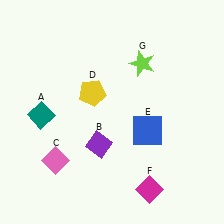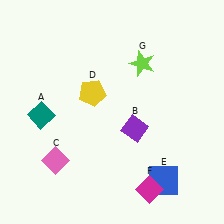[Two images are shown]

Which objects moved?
The objects that moved are: the purple diamond (B), the blue square (E).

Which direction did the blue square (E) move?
The blue square (E) moved down.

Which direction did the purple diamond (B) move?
The purple diamond (B) moved right.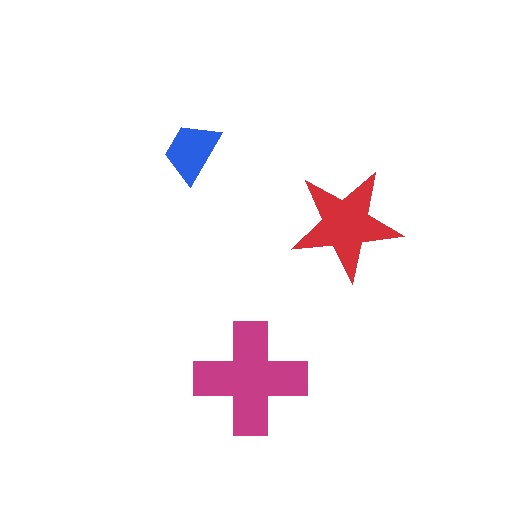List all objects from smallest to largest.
The blue trapezoid, the red star, the magenta cross.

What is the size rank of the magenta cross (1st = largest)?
1st.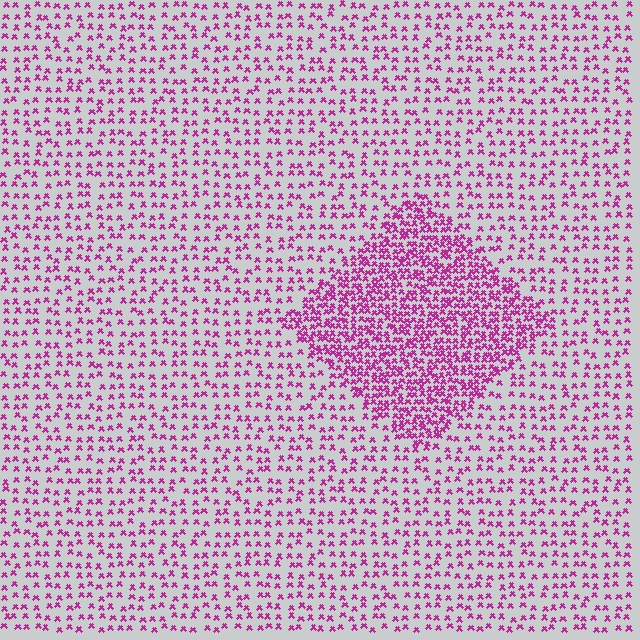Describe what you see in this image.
The image contains small magenta elements arranged at two different densities. A diamond-shaped region is visible where the elements are more densely packed than the surrounding area.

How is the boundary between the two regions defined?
The boundary is defined by a change in element density (approximately 2.4x ratio). All elements are the same color, size, and shape.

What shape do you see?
I see a diamond.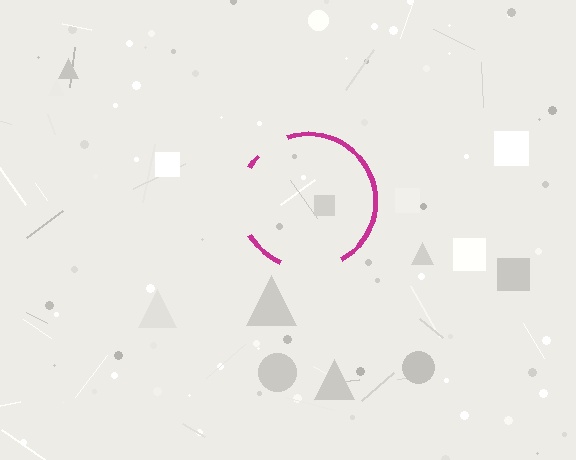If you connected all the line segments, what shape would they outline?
They would outline a circle.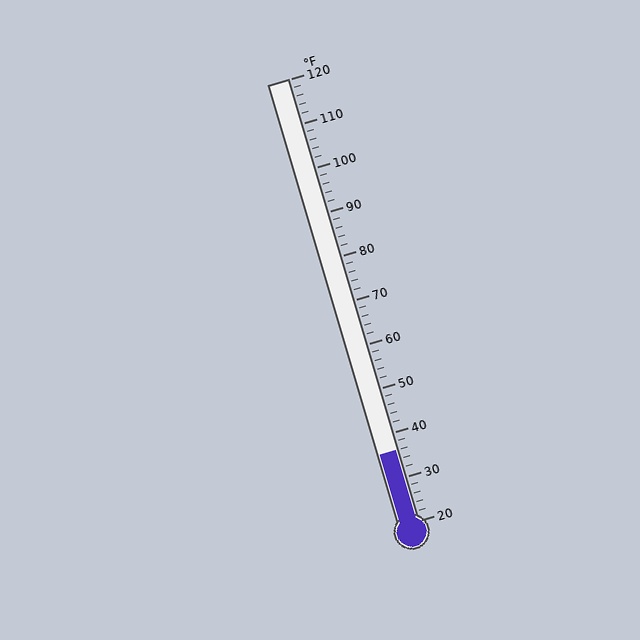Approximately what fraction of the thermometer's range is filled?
The thermometer is filled to approximately 15% of its range.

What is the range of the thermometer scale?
The thermometer scale ranges from 20°F to 120°F.